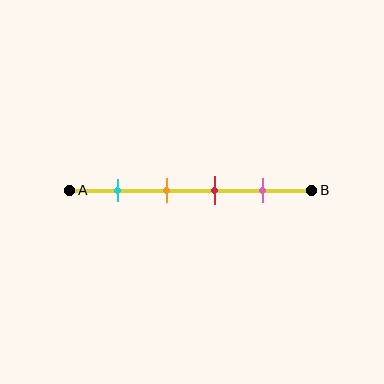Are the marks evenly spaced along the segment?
Yes, the marks are approximately evenly spaced.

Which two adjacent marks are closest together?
The orange and red marks are the closest adjacent pair.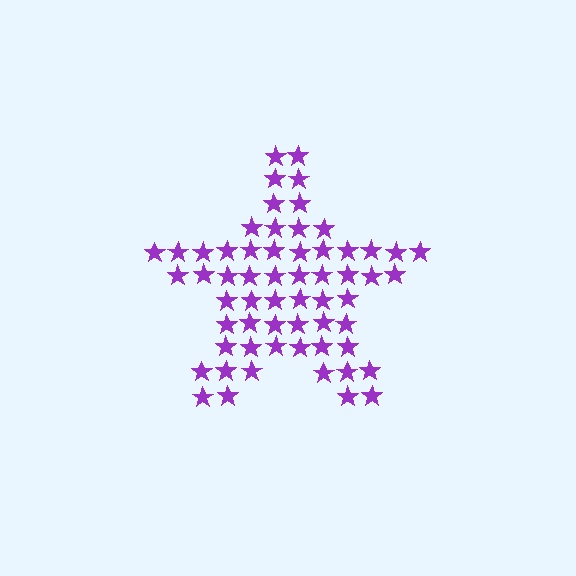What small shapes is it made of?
It is made of small stars.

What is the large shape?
The large shape is a star.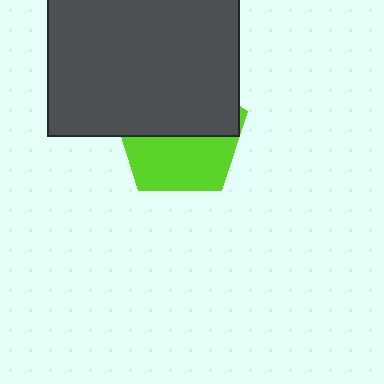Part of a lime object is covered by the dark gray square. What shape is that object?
It is a pentagon.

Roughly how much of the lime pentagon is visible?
About half of it is visible (roughly 46%).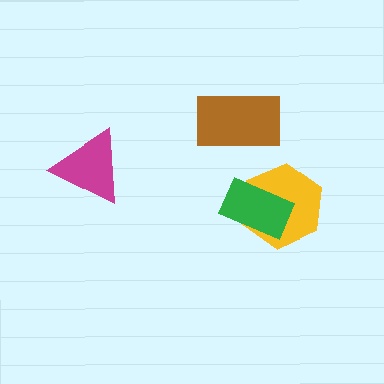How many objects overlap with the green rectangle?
1 object overlaps with the green rectangle.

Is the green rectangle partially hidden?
No, no other shape covers it.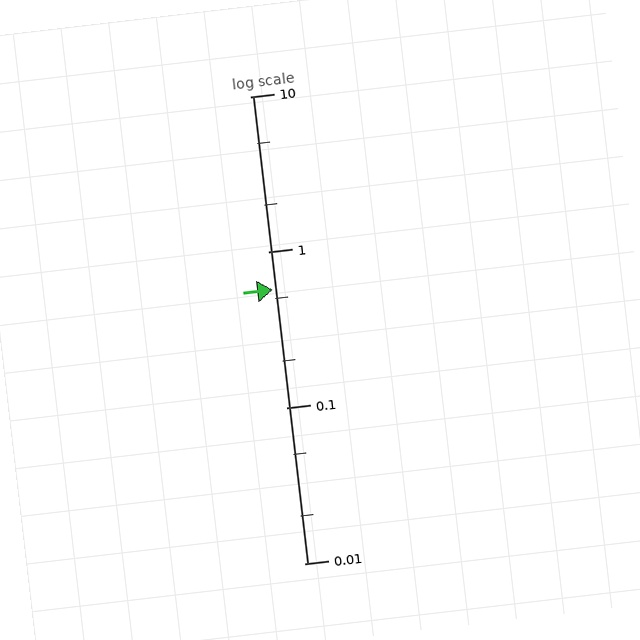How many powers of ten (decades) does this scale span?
The scale spans 3 decades, from 0.01 to 10.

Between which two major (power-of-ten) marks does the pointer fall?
The pointer is between 0.1 and 1.